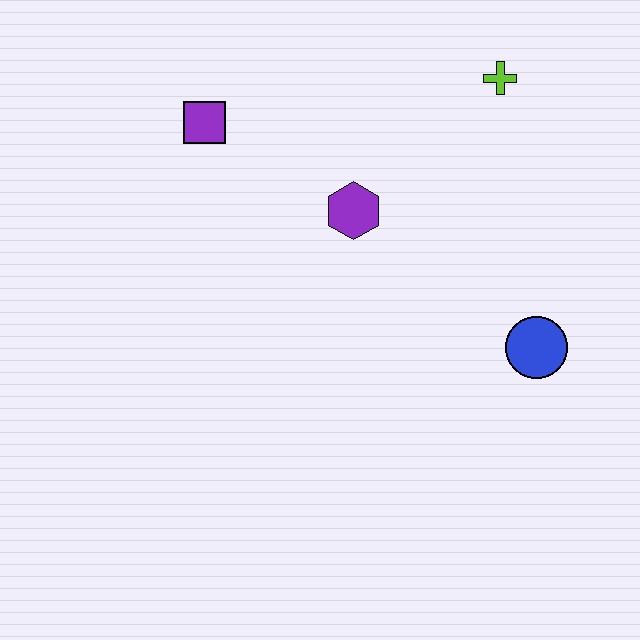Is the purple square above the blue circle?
Yes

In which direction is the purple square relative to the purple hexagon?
The purple square is to the left of the purple hexagon.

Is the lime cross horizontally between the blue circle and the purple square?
Yes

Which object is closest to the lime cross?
The purple hexagon is closest to the lime cross.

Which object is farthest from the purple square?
The blue circle is farthest from the purple square.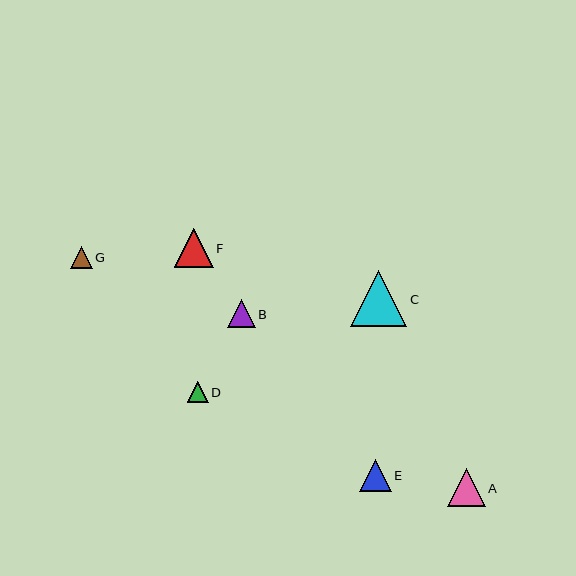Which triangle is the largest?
Triangle C is the largest with a size of approximately 56 pixels.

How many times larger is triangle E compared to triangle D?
Triangle E is approximately 1.5 times the size of triangle D.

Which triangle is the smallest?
Triangle D is the smallest with a size of approximately 21 pixels.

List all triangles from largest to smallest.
From largest to smallest: C, F, A, E, B, G, D.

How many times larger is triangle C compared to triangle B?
Triangle C is approximately 2.0 times the size of triangle B.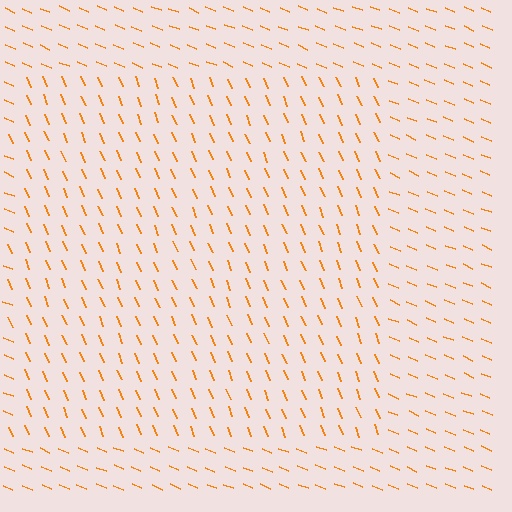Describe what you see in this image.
The image is filled with small orange line segments. A rectangle region in the image has lines oriented differently from the surrounding lines, creating a visible texture boundary.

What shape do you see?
I see a rectangle.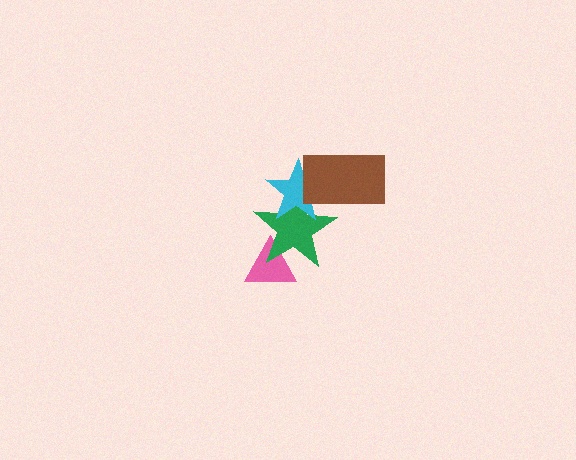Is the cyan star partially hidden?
Yes, it is partially covered by another shape.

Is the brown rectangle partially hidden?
No, no other shape covers it.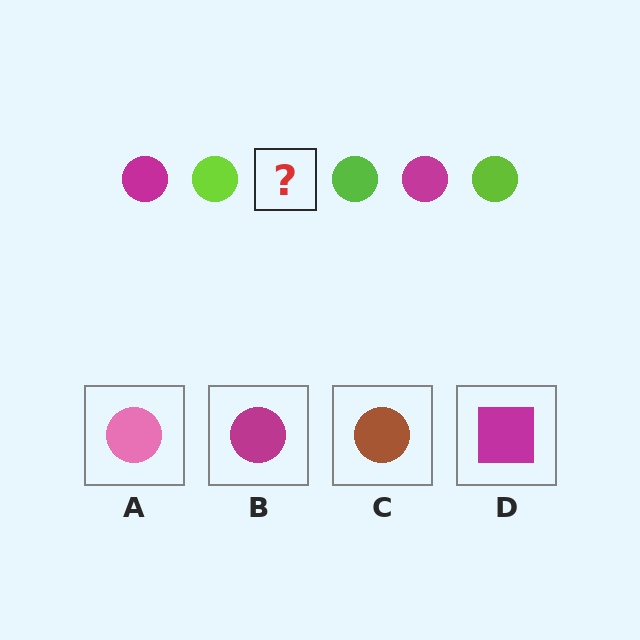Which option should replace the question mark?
Option B.